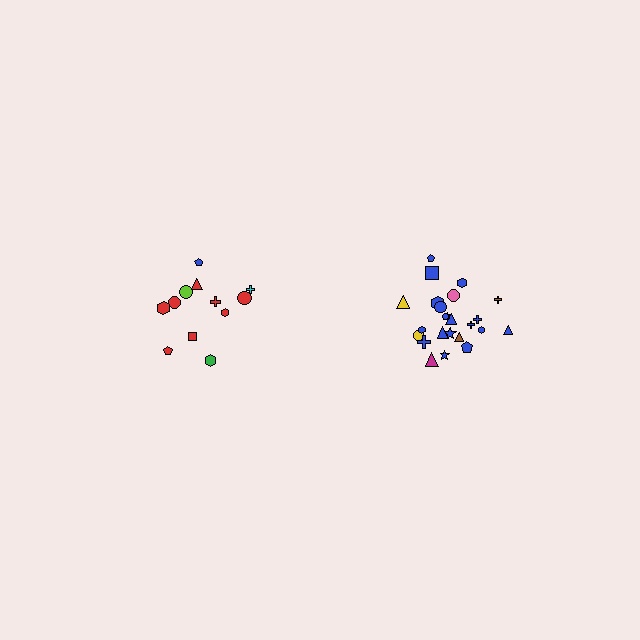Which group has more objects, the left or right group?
The right group.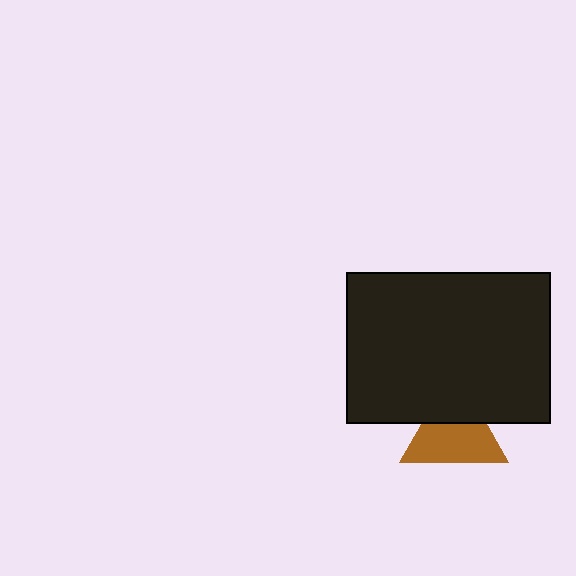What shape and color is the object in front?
The object in front is a black rectangle.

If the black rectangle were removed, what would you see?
You would see the complete brown triangle.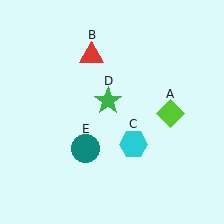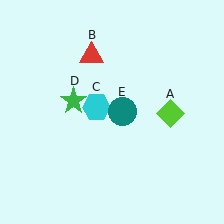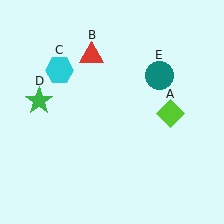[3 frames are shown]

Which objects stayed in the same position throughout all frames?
Lime diamond (object A) and red triangle (object B) remained stationary.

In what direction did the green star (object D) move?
The green star (object D) moved left.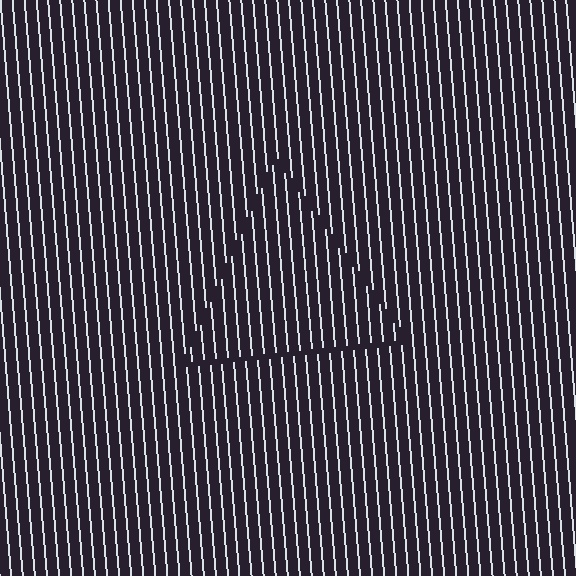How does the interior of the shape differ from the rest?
The interior of the shape contains the same grating, shifted by half a period — the contour is defined by the phase discontinuity where line-ends from the inner and outer gratings abut.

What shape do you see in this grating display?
An illusory triangle. The interior of the shape contains the same grating, shifted by half a period — the contour is defined by the phase discontinuity where line-ends from the inner and outer gratings abut.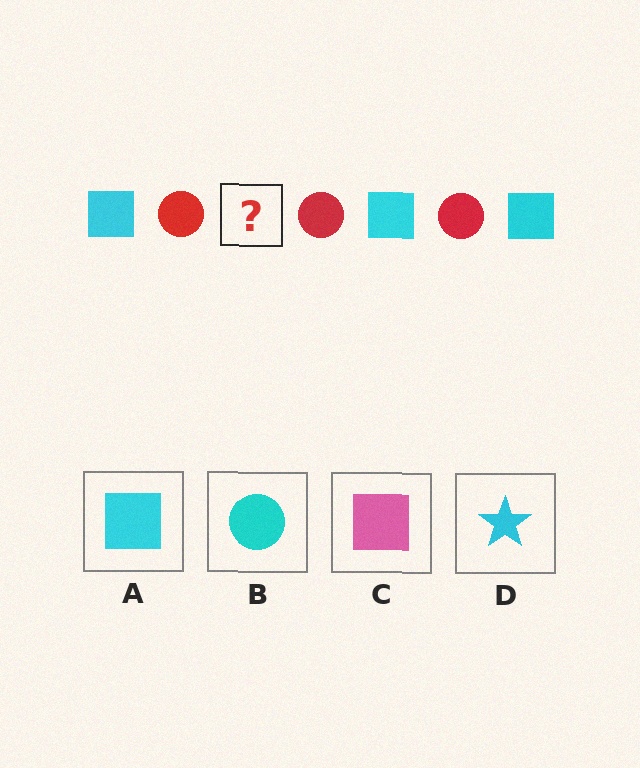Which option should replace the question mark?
Option A.